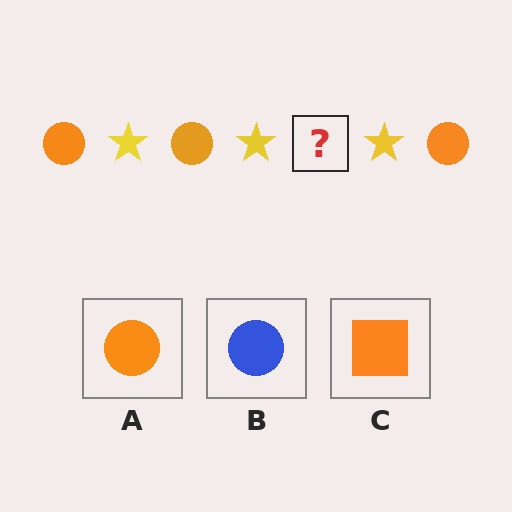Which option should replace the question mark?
Option A.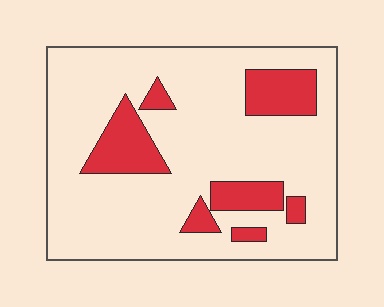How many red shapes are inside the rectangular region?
7.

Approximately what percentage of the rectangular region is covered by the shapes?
Approximately 20%.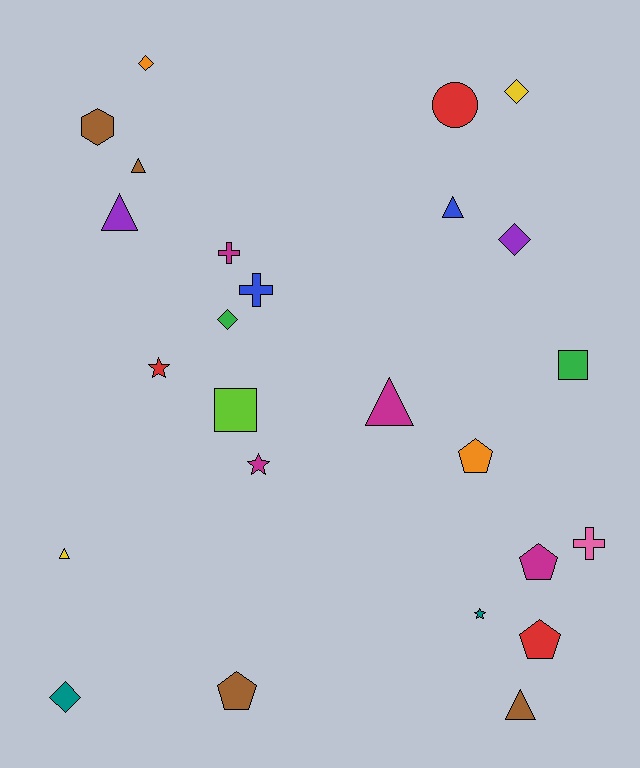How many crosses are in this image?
There are 3 crosses.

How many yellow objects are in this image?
There are 2 yellow objects.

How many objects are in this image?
There are 25 objects.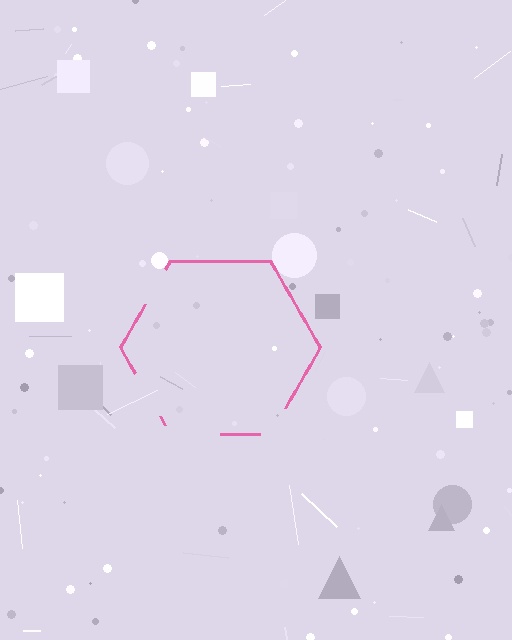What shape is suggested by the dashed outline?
The dashed outline suggests a hexagon.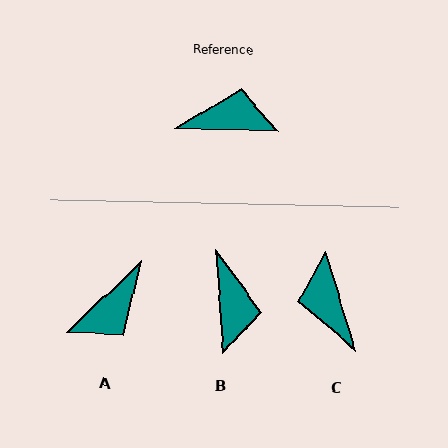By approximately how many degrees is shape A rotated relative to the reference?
Approximately 135 degrees clockwise.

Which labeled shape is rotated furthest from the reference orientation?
A, about 135 degrees away.